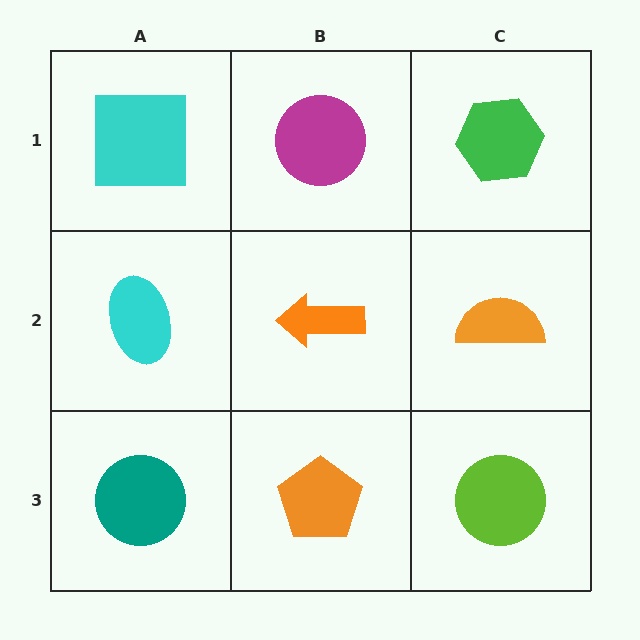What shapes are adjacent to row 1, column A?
A cyan ellipse (row 2, column A), a magenta circle (row 1, column B).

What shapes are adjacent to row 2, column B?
A magenta circle (row 1, column B), an orange pentagon (row 3, column B), a cyan ellipse (row 2, column A), an orange semicircle (row 2, column C).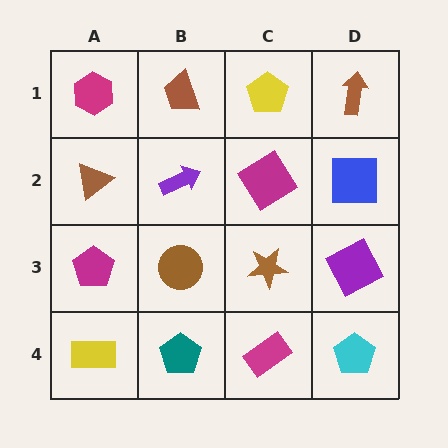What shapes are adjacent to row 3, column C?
A magenta diamond (row 2, column C), a magenta rectangle (row 4, column C), a brown circle (row 3, column B), a purple square (row 3, column D).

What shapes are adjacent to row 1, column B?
A purple arrow (row 2, column B), a magenta hexagon (row 1, column A), a yellow pentagon (row 1, column C).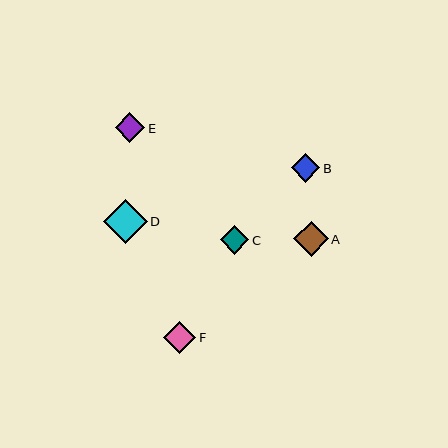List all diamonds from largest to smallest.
From largest to smallest: D, A, F, E, C, B.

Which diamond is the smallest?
Diamond B is the smallest with a size of approximately 28 pixels.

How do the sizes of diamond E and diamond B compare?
Diamond E and diamond B are approximately the same size.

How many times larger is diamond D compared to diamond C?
Diamond D is approximately 1.6 times the size of diamond C.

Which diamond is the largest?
Diamond D is the largest with a size of approximately 44 pixels.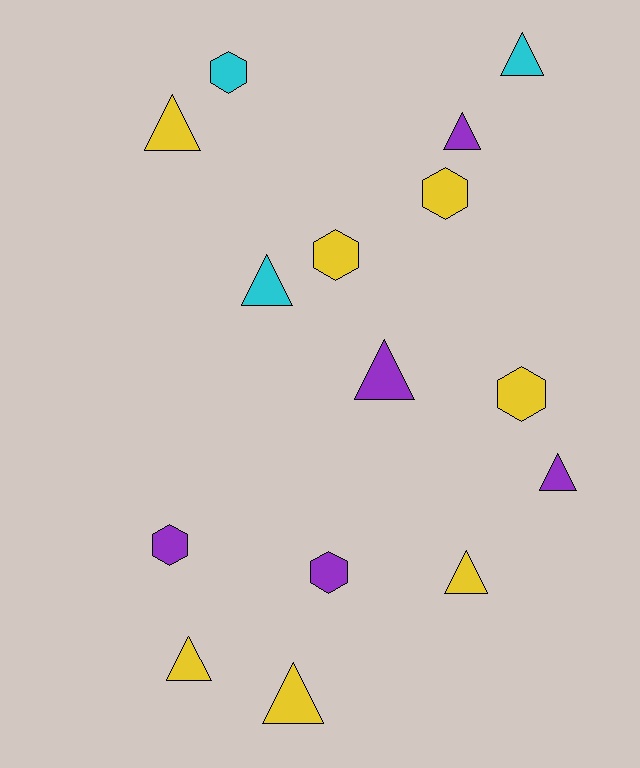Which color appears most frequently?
Yellow, with 7 objects.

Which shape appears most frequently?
Triangle, with 9 objects.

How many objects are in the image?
There are 15 objects.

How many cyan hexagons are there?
There is 1 cyan hexagon.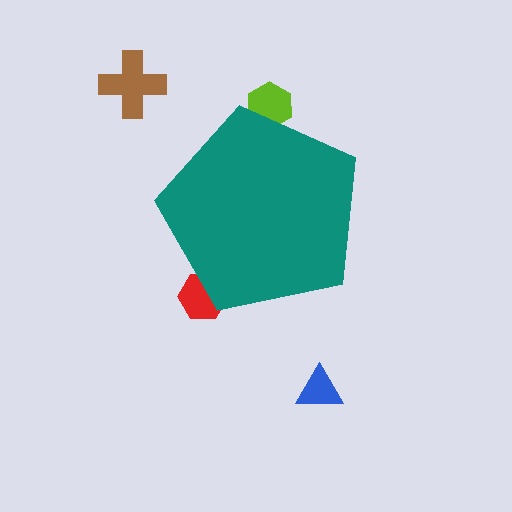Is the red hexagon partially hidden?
Yes, the red hexagon is partially hidden behind the teal pentagon.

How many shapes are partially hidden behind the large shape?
2 shapes are partially hidden.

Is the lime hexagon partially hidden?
Yes, the lime hexagon is partially hidden behind the teal pentagon.